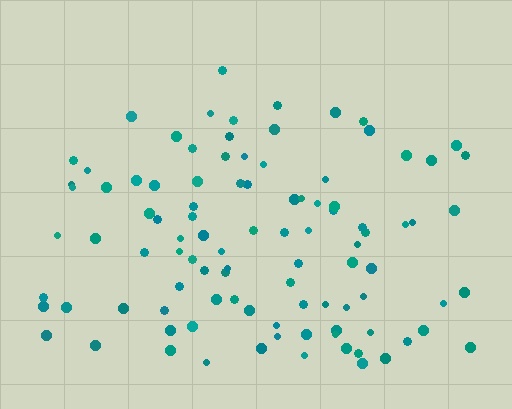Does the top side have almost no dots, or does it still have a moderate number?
Still a moderate number, just noticeably fewer than the bottom.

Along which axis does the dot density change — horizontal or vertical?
Vertical.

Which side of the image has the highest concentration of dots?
The bottom.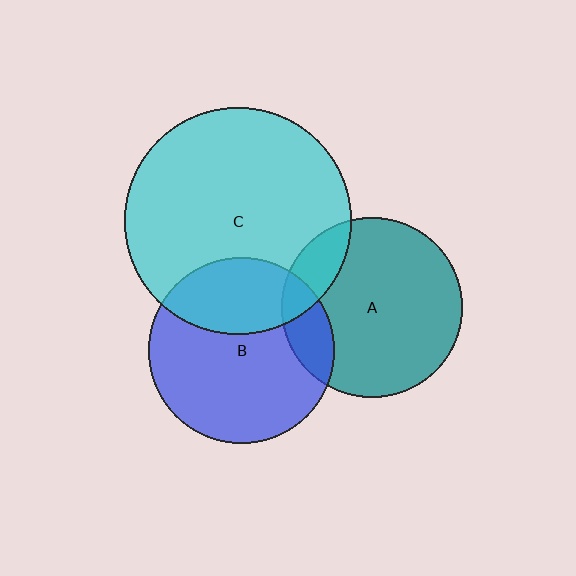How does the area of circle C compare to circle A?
Approximately 1.6 times.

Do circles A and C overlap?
Yes.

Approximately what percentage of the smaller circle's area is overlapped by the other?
Approximately 15%.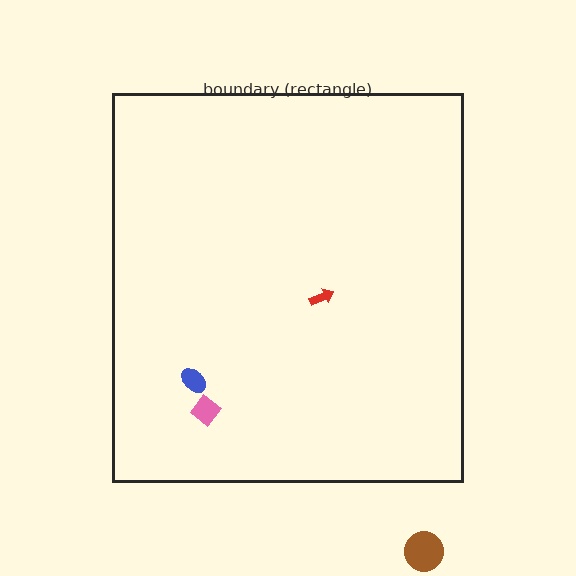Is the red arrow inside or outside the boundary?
Inside.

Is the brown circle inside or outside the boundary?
Outside.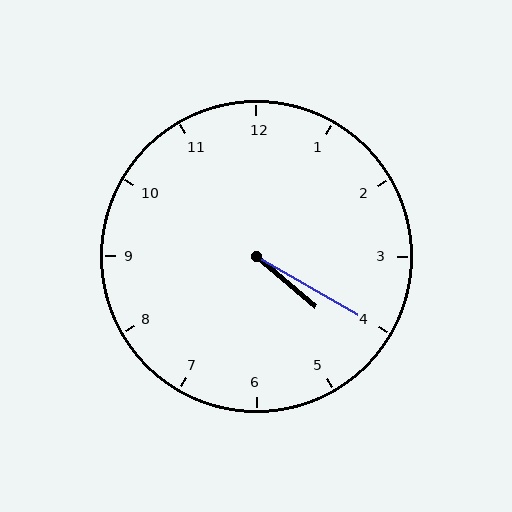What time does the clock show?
4:20.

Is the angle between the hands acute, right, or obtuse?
It is acute.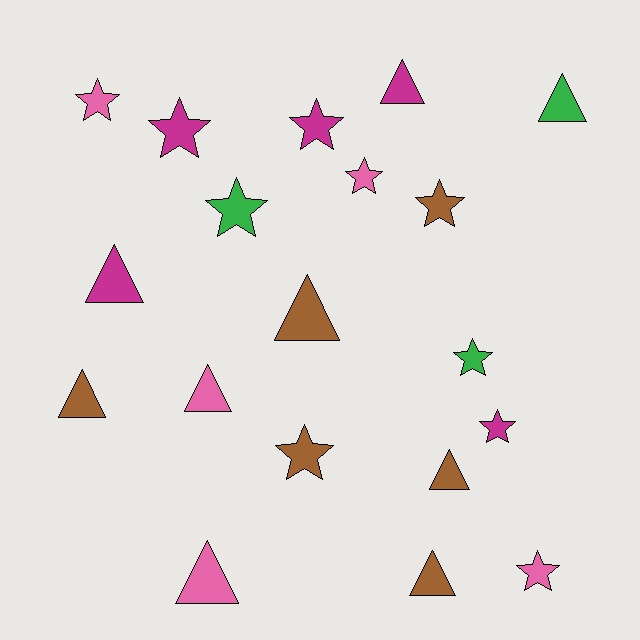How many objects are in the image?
There are 19 objects.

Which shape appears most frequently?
Star, with 10 objects.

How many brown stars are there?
There are 2 brown stars.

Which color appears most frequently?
Brown, with 6 objects.